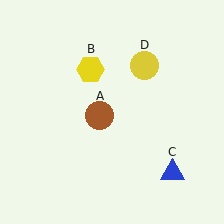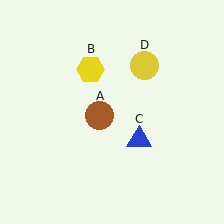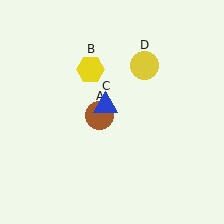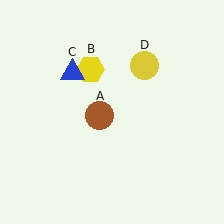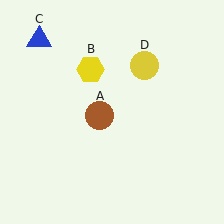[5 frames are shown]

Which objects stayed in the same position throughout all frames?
Brown circle (object A) and yellow hexagon (object B) and yellow circle (object D) remained stationary.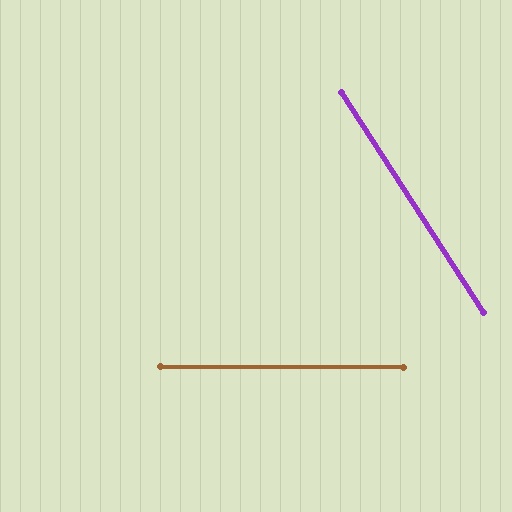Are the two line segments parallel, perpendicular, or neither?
Neither parallel nor perpendicular — they differ by about 57°.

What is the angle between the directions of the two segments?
Approximately 57 degrees.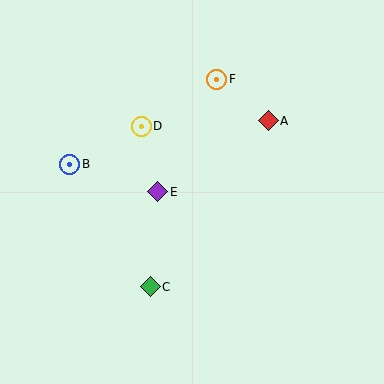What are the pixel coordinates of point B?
Point B is at (70, 164).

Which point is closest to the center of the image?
Point E at (158, 192) is closest to the center.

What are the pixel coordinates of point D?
Point D is at (141, 126).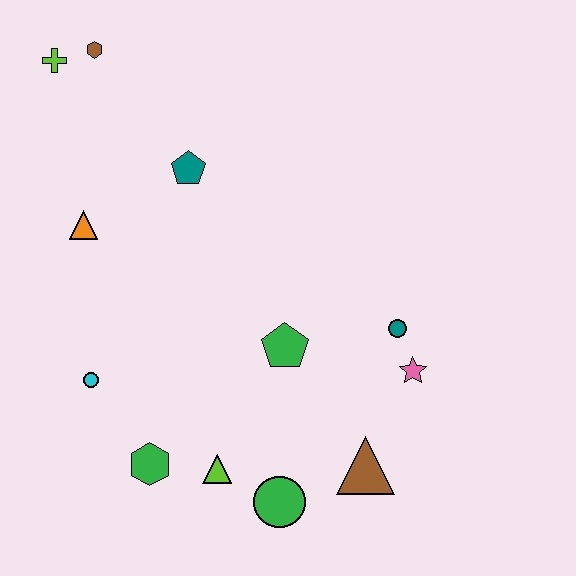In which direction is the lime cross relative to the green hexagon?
The lime cross is above the green hexagon.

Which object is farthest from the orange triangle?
The brown triangle is farthest from the orange triangle.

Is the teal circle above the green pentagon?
Yes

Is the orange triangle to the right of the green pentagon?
No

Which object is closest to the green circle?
The lime triangle is closest to the green circle.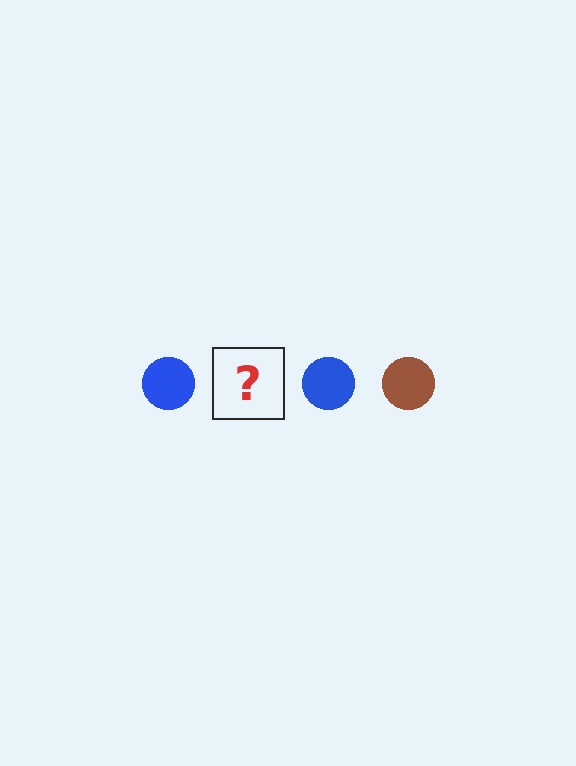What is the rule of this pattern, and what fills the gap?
The rule is that the pattern cycles through blue, brown circles. The gap should be filled with a brown circle.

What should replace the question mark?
The question mark should be replaced with a brown circle.